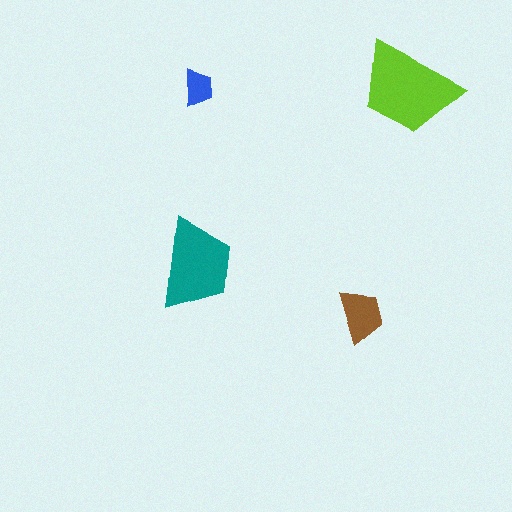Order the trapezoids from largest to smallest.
the lime one, the teal one, the brown one, the blue one.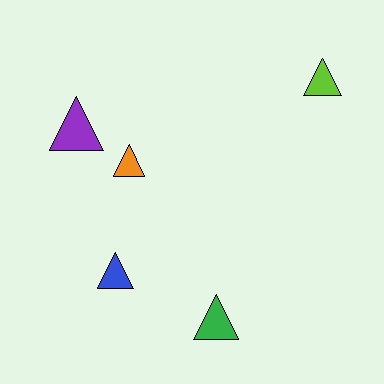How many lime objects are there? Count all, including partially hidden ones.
There is 1 lime object.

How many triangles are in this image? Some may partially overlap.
There are 5 triangles.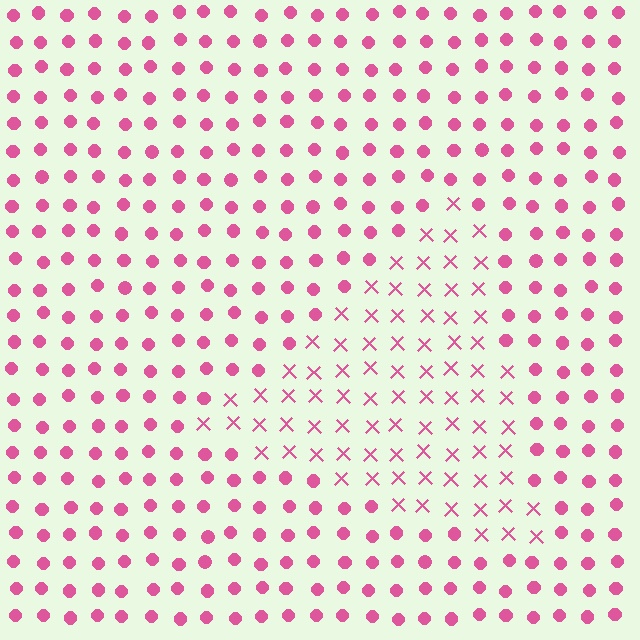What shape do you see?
I see a triangle.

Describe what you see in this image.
The image is filled with small pink elements arranged in a uniform grid. A triangle-shaped region contains X marks, while the surrounding area contains circles. The boundary is defined purely by the change in element shape.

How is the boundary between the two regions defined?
The boundary is defined by a change in element shape: X marks inside vs. circles outside. All elements share the same color and spacing.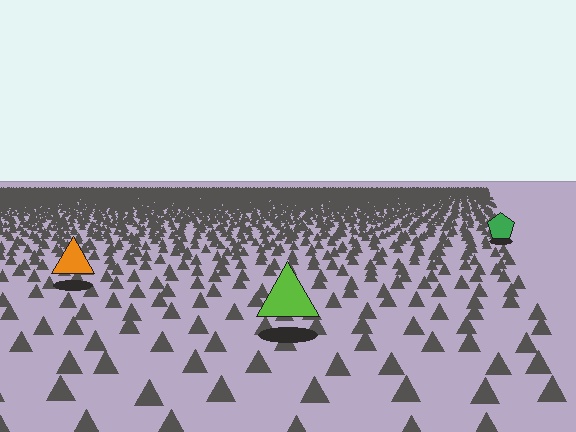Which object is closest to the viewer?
The lime triangle is closest. The texture marks near it are larger and more spread out.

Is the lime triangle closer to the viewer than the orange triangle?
Yes. The lime triangle is closer — you can tell from the texture gradient: the ground texture is coarser near it.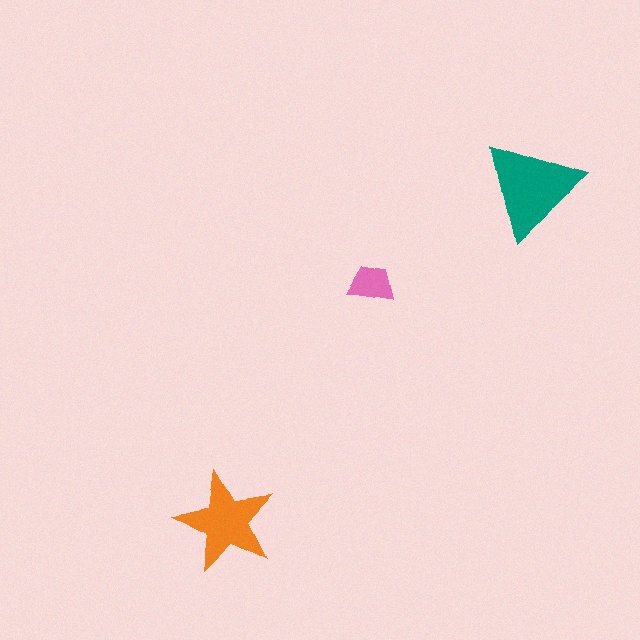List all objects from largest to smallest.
The teal triangle, the orange star, the pink trapezoid.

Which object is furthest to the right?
The teal triangle is rightmost.